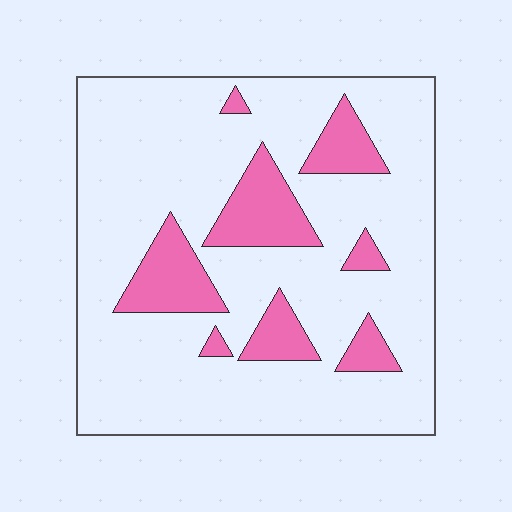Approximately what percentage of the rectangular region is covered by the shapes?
Approximately 20%.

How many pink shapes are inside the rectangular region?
8.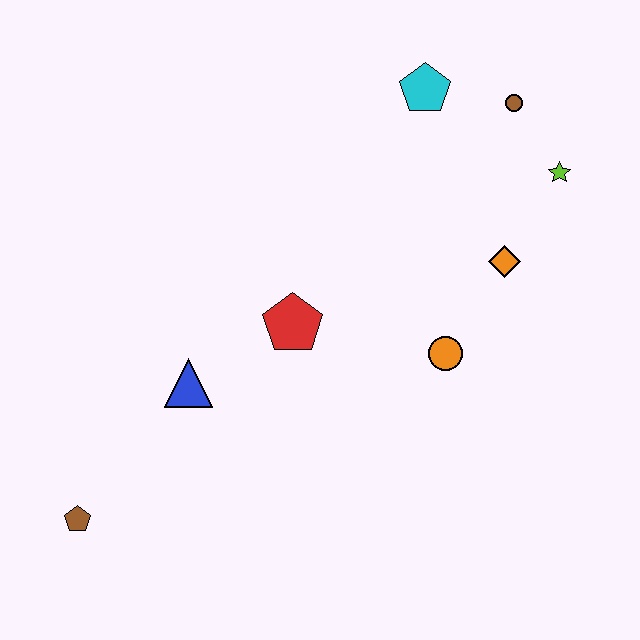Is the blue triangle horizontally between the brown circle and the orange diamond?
No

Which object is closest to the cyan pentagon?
The brown circle is closest to the cyan pentagon.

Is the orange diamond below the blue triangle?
No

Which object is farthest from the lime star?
The brown pentagon is farthest from the lime star.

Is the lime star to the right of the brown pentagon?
Yes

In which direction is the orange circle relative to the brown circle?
The orange circle is below the brown circle.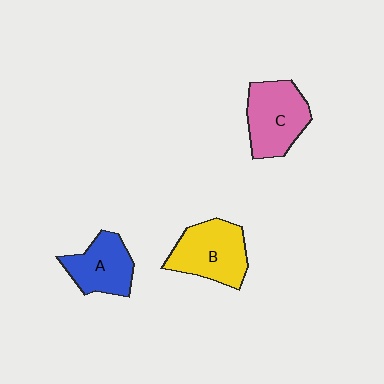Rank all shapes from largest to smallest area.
From largest to smallest: B (yellow), C (pink), A (blue).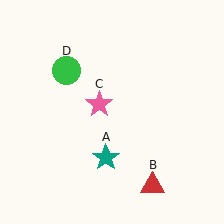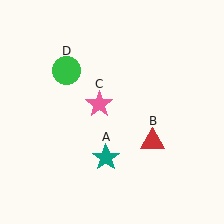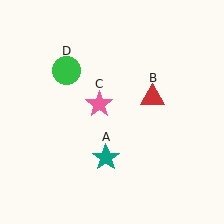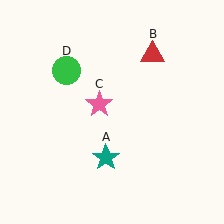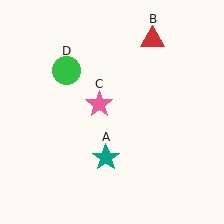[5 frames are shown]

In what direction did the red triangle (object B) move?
The red triangle (object B) moved up.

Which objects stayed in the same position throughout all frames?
Teal star (object A) and pink star (object C) and green circle (object D) remained stationary.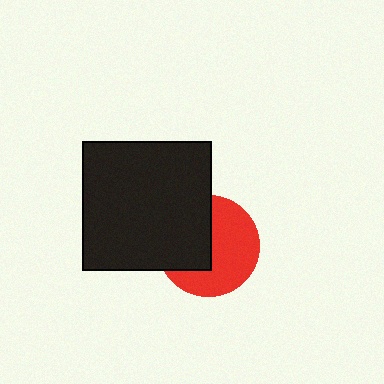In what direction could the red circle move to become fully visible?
The red circle could move right. That would shift it out from behind the black square entirely.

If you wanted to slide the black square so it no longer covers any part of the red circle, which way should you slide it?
Slide it left — that is the most direct way to separate the two shapes.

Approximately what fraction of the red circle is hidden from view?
Roughly 43% of the red circle is hidden behind the black square.